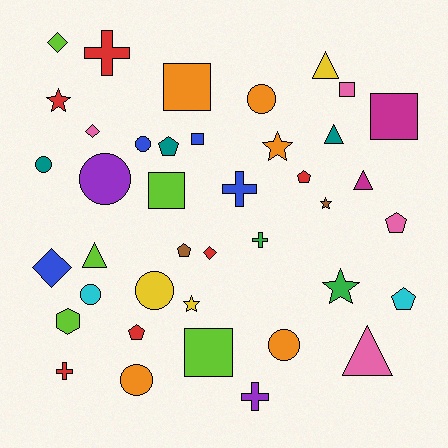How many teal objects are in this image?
There are 3 teal objects.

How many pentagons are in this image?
There are 6 pentagons.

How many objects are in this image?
There are 40 objects.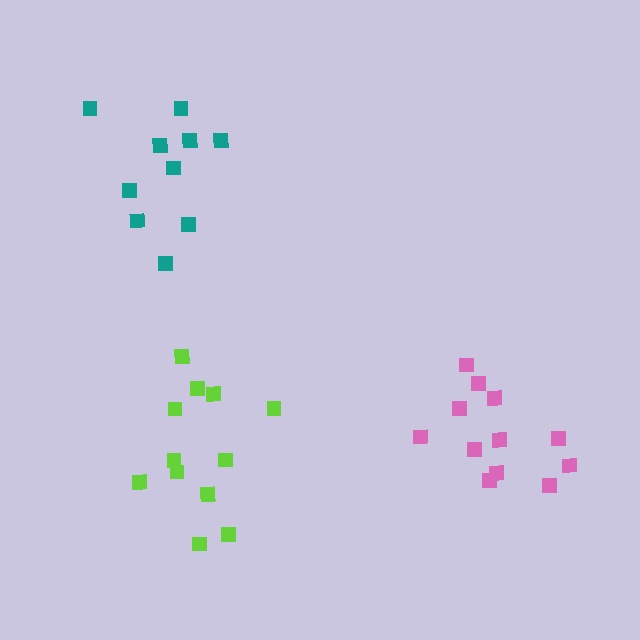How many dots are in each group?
Group 1: 10 dots, Group 2: 12 dots, Group 3: 12 dots (34 total).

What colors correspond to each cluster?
The clusters are colored: teal, pink, lime.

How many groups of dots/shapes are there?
There are 3 groups.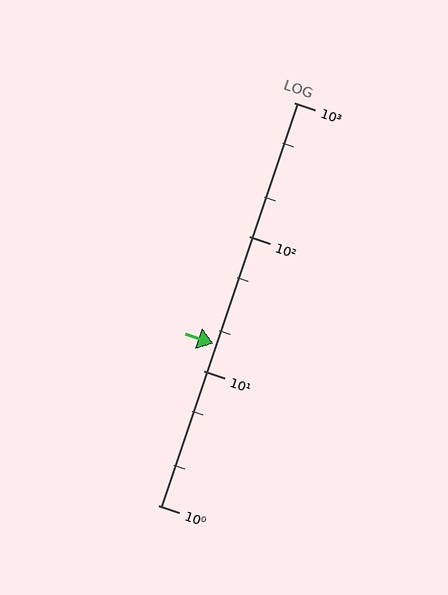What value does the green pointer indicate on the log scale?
The pointer indicates approximately 16.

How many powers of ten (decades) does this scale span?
The scale spans 3 decades, from 1 to 1000.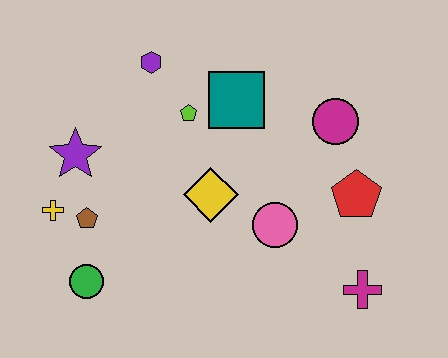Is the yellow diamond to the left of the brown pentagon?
No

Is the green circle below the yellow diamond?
Yes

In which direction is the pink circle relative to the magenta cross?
The pink circle is to the left of the magenta cross.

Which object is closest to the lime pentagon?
The teal square is closest to the lime pentagon.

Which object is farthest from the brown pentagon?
The magenta cross is farthest from the brown pentagon.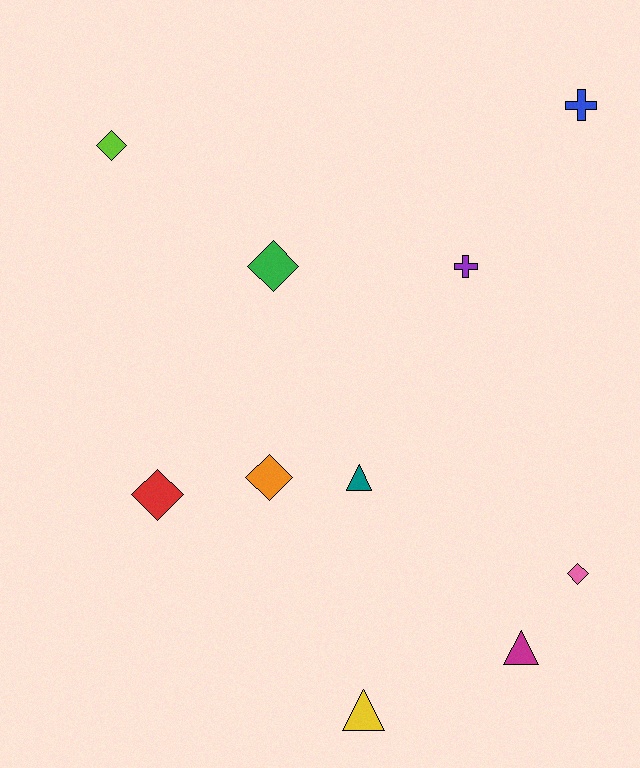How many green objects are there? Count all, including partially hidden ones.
There is 1 green object.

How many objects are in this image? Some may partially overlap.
There are 10 objects.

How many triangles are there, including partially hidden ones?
There are 3 triangles.